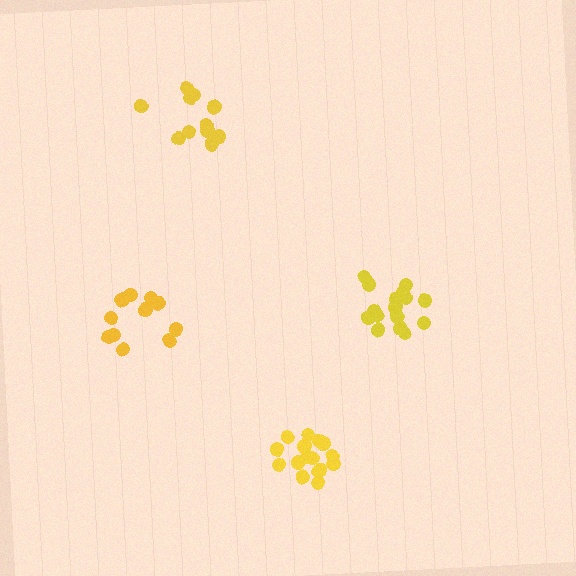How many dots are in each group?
Group 1: 16 dots, Group 2: 17 dots, Group 3: 11 dots, Group 4: 11 dots (55 total).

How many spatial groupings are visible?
There are 4 spatial groupings.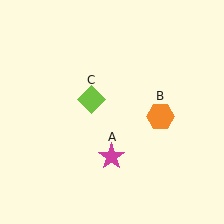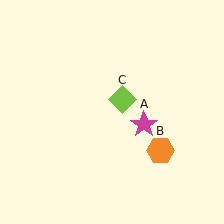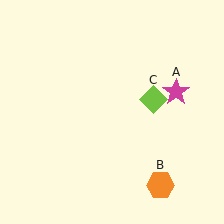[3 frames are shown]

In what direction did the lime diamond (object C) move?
The lime diamond (object C) moved right.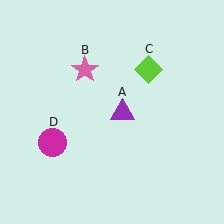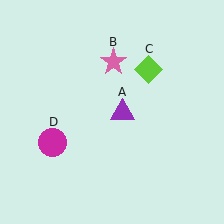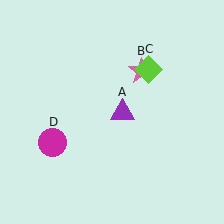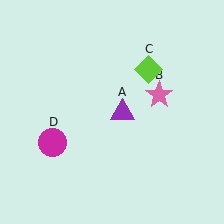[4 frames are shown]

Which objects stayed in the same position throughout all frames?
Purple triangle (object A) and lime diamond (object C) and magenta circle (object D) remained stationary.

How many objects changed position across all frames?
1 object changed position: pink star (object B).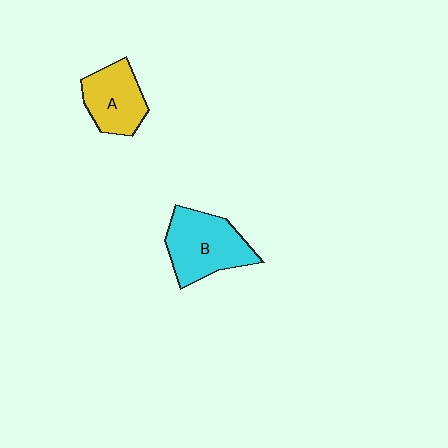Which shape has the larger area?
Shape B (cyan).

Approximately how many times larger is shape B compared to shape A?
Approximately 1.3 times.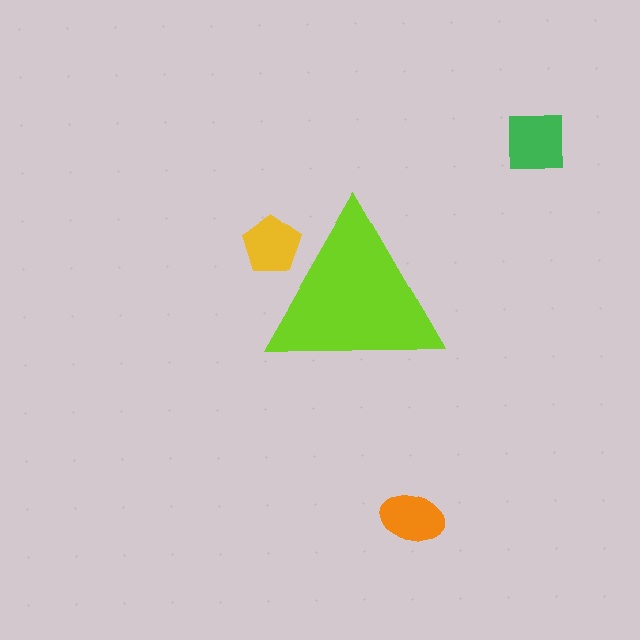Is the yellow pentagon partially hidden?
Yes, the yellow pentagon is partially hidden behind the lime triangle.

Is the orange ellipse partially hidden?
No, the orange ellipse is fully visible.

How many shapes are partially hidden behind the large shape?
1 shape is partially hidden.